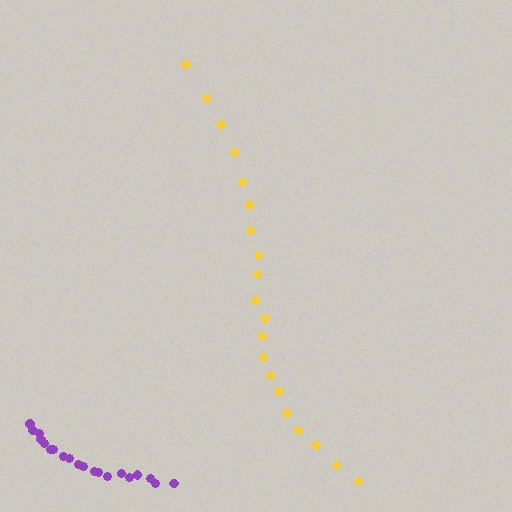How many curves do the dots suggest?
There are 2 distinct paths.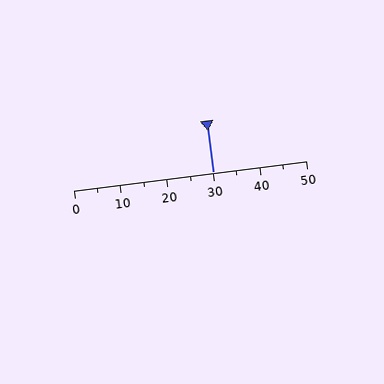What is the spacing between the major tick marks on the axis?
The major ticks are spaced 10 apart.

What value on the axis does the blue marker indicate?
The marker indicates approximately 30.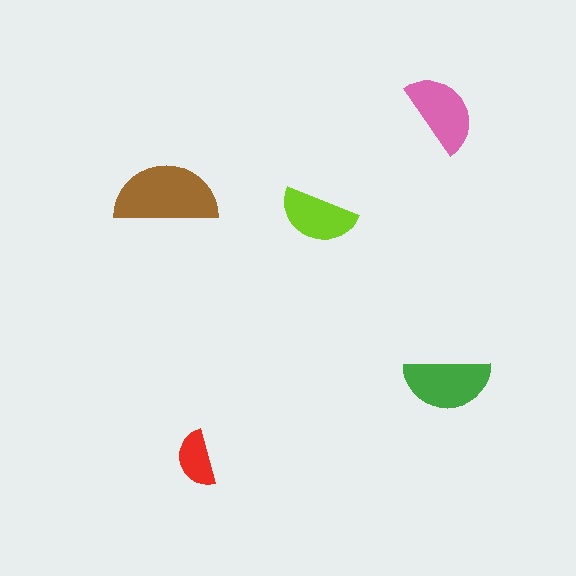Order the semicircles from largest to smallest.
the brown one, the green one, the pink one, the lime one, the red one.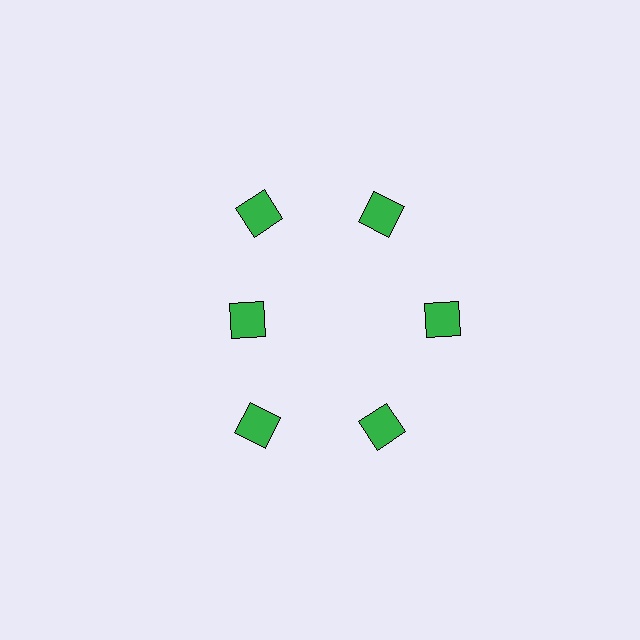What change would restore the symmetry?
The symmetry would be restored by moving it outward, back onto the ring so that all 6 diamonds sit at equal angles and equal distance from the center.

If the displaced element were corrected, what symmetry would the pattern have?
It would have 6-fold rotational symmetry — the pattern would map onto itself every 60 degrees.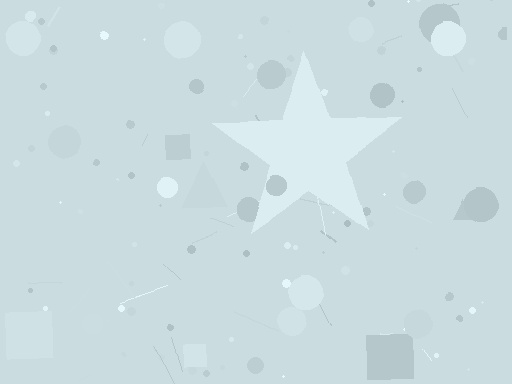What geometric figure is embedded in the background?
A star is embedded in the background.